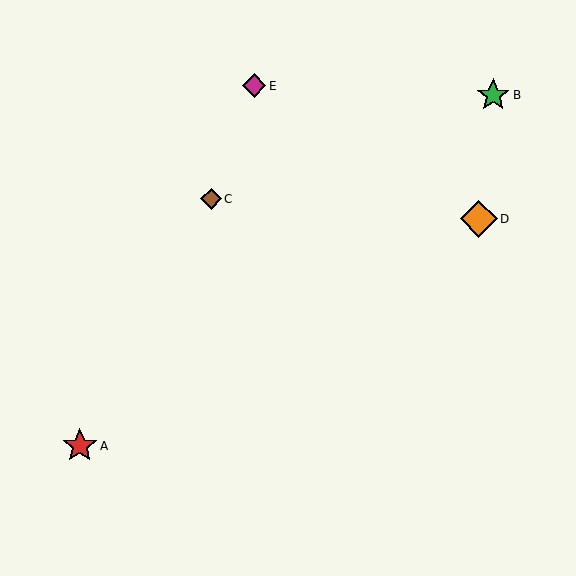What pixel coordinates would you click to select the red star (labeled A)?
Click at (80, 446) to select the red star A.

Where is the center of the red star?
The center of the red star is at (80, 446).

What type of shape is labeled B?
Shape B is a green star.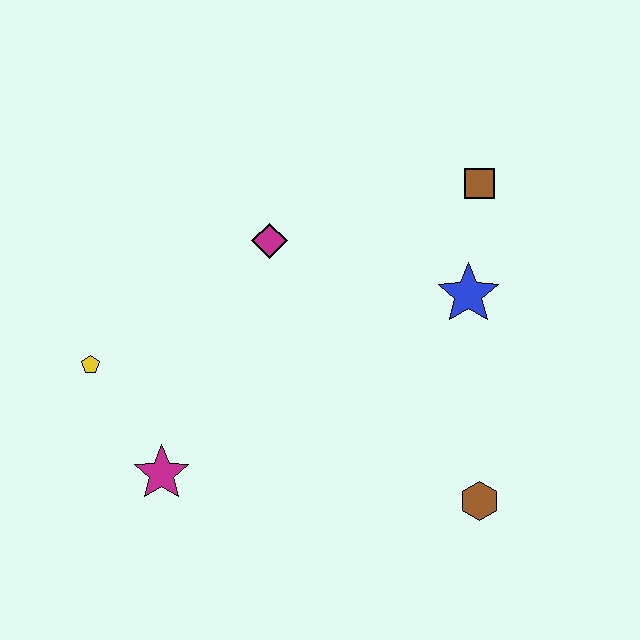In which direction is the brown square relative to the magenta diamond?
The brown square is to the right of the magenta diamond.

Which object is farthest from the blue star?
The yellow pentagon is farthest from the blue star.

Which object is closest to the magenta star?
The yellow pentagon is closest to the magenta star.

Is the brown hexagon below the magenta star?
Yes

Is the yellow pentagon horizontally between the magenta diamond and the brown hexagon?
No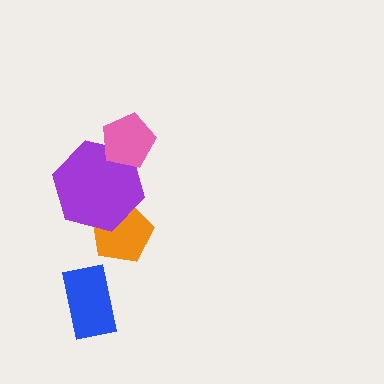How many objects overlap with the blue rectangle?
0 objects overlap with the blue rectangle.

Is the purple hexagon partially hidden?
Yes, it is partially covered by another shape.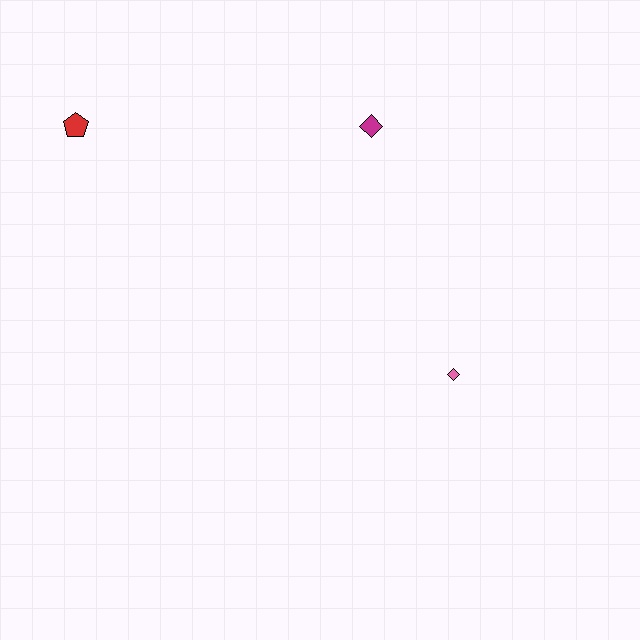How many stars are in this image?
There are no stars.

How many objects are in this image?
There are 3 objects.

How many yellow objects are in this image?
There are no yellow objects.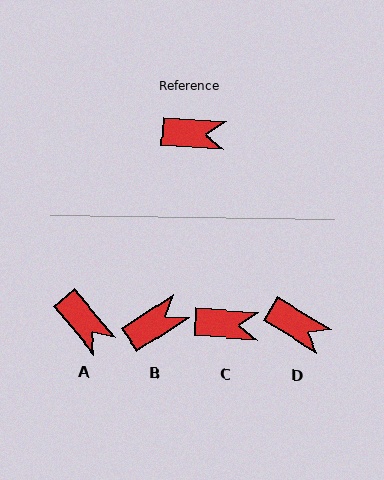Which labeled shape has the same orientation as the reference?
C.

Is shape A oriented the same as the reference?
No, it is off by about 46 degrees.